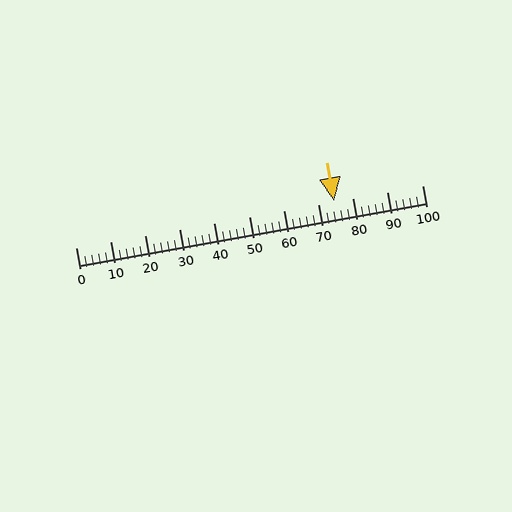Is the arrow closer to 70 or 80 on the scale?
The arrow is closer to 70.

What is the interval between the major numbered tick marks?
The major tick marks are spaced 10 units apart.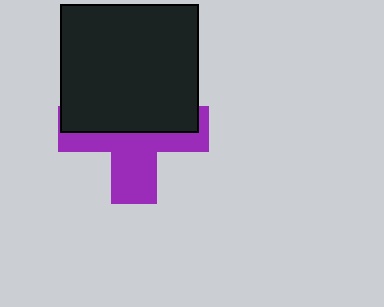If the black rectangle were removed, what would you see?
You would see the complete purple cross.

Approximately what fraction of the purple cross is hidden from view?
Roughly 54% of the purple cross is hidden behind the black rectangle.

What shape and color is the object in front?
The object in front is a black rectangle.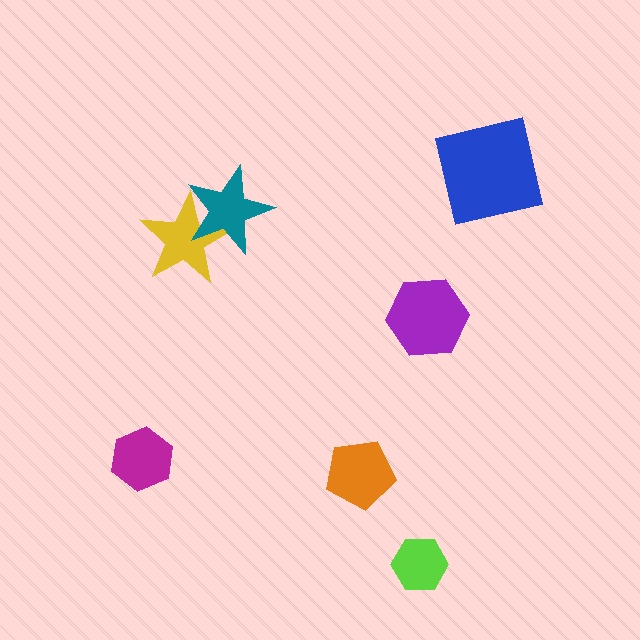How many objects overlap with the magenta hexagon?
0 objects overlap with the magenta hexagon.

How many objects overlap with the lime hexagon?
0 objects overlap with the lime hexagon.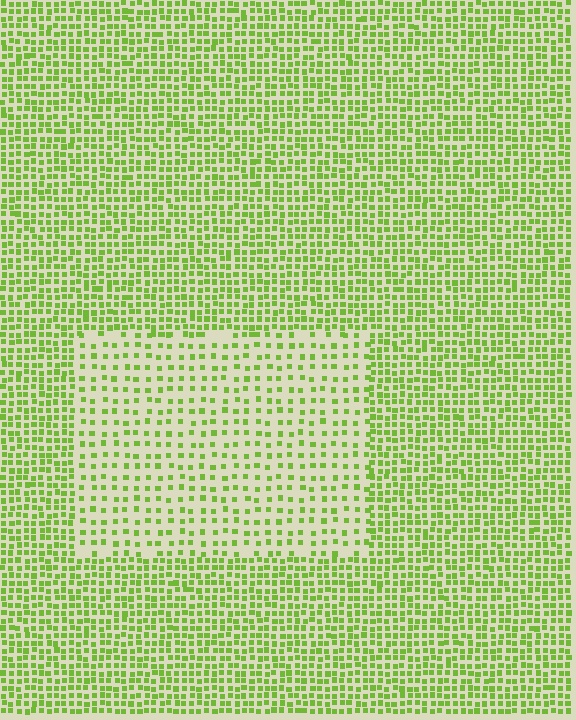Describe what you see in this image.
The image contains small lime elements arranged at two different densities. A rectangle-shaped region is visible where the elements are less densely packed than the surrounding area.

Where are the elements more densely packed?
The elements are more densely packed outside the rectangle boundary.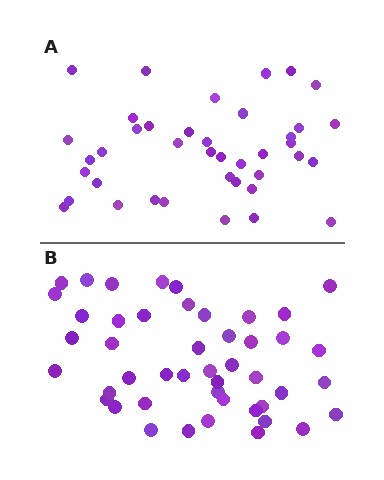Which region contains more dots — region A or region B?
Region B (the bottom region) has more dots.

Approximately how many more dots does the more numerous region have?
Region B has about 6 more dots than region A.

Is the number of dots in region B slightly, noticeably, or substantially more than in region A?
Region B has only slightly more — the two regions are fairly close. The ratio is roughly 1.1 to 1.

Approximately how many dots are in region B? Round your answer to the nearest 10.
About 50 dots. (The exact count is 46, which rounds to 50.)